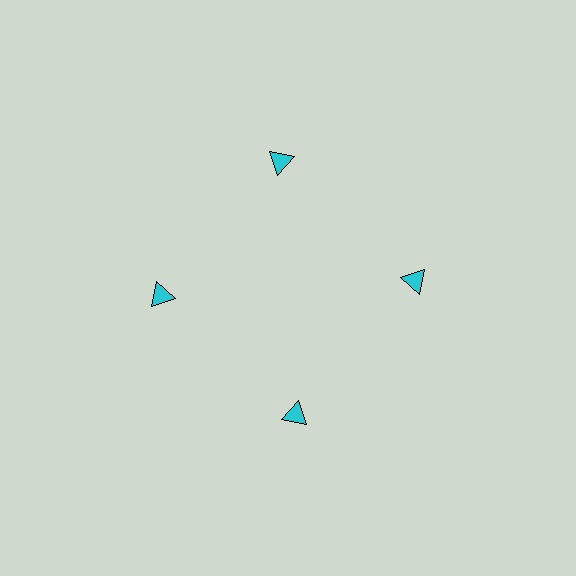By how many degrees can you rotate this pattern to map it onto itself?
The pattern maps onto itself every 90 degrees of rotation.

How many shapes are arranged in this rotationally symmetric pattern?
There are 4 shapes, arranged in 4 groups of 1.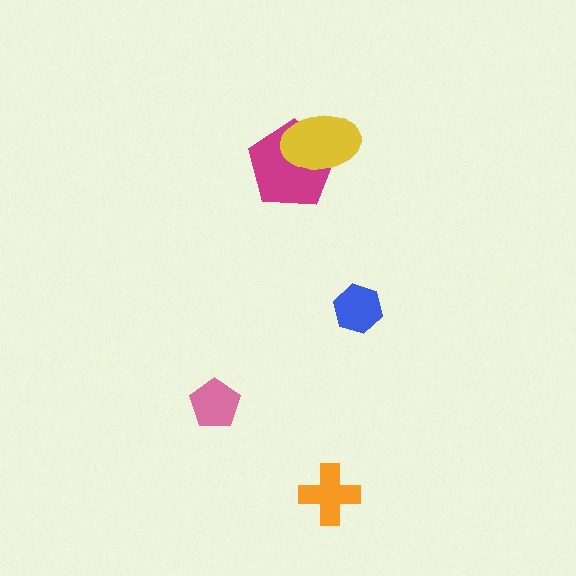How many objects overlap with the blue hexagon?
0 objects overlap with the blue hexagon.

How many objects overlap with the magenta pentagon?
1 object overlaps with the magenta pentagon.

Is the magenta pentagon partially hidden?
Yes, it is partially covered by another shape.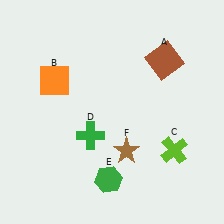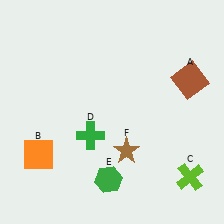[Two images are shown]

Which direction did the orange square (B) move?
The orange square (B) moved down.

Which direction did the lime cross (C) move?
The lime cross (C) moved down.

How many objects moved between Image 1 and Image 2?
3 objects moved between the two images.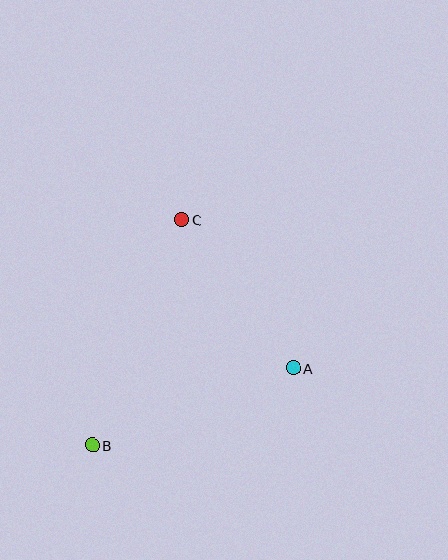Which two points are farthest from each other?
Points B and C are farthest from each other.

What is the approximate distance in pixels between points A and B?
The distance between A and B is approximately 216 pixels.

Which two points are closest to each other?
Points A and C are closest to each other.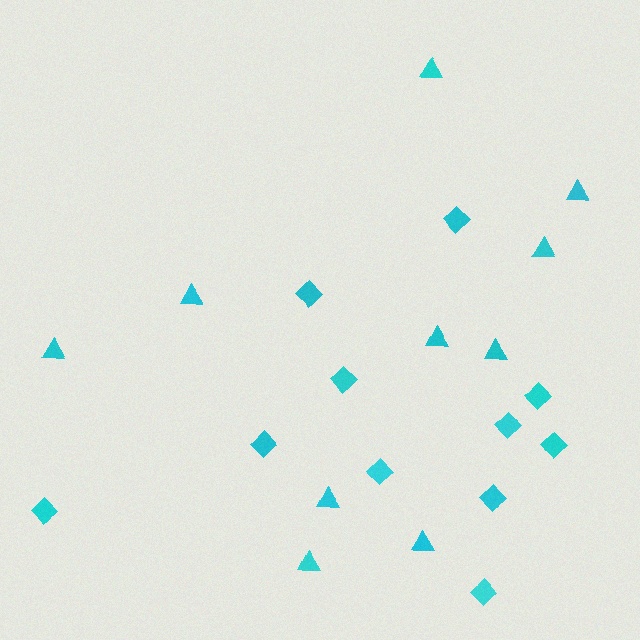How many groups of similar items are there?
There are 2 groups: one group of triangles (10) and one group of diamonds (11).